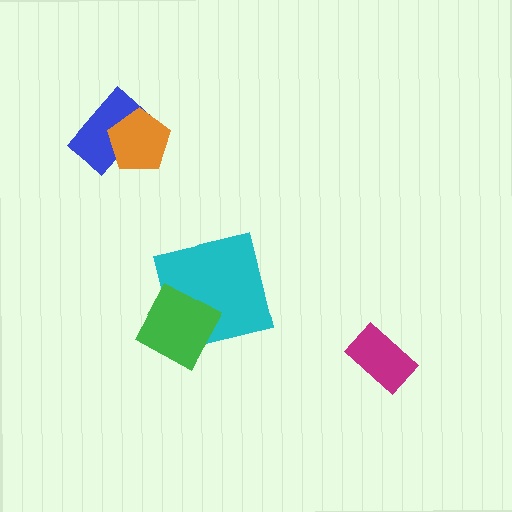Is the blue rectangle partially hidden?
Yes, it is partially covered by another shape.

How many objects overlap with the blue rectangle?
1 object overlaps with the blue rectangle.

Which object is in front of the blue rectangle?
The orange pentagon is in front of the blue rectangle.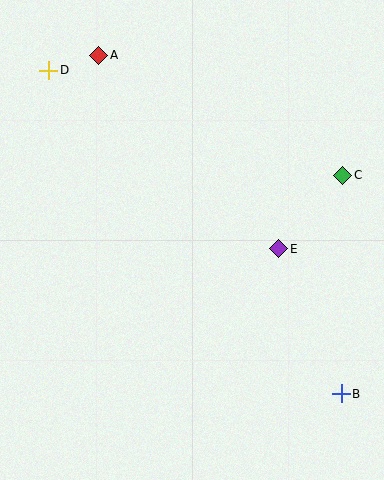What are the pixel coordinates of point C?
Point C is at (343, 175).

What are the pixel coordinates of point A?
Point A is at (99, 55).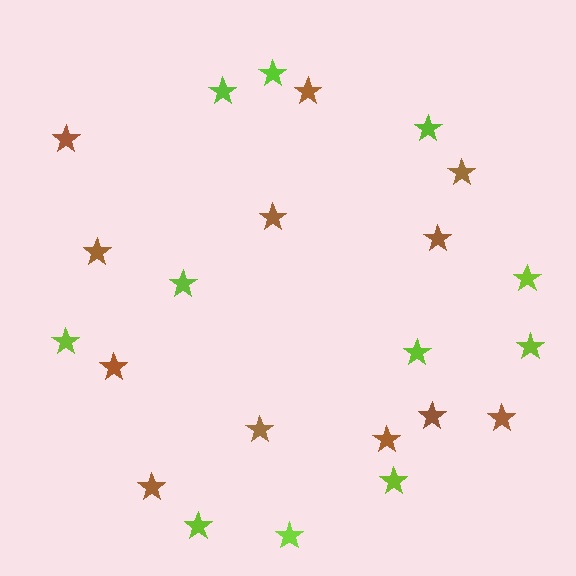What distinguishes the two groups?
There are 2 groups: one group of brown stars (12) and one group of lime stars (11).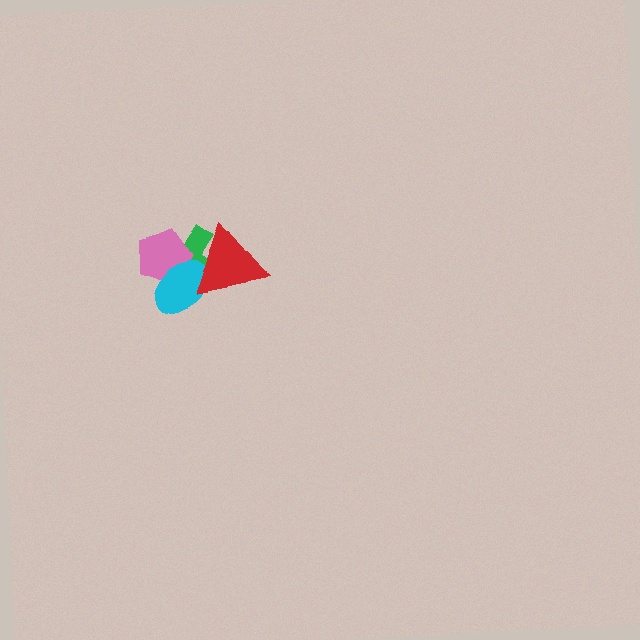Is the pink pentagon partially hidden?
Yes, it is partially covered by another shape.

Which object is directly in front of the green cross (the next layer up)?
The pink pentagon is directly in front of the green cross.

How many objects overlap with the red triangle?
3 objects overlap with the red triangle.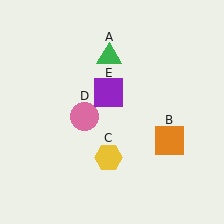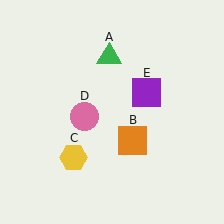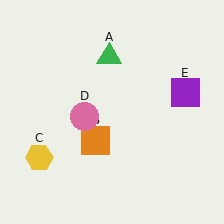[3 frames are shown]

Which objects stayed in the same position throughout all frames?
Green triangle (object A) and pink circle (object D) remained stationary.